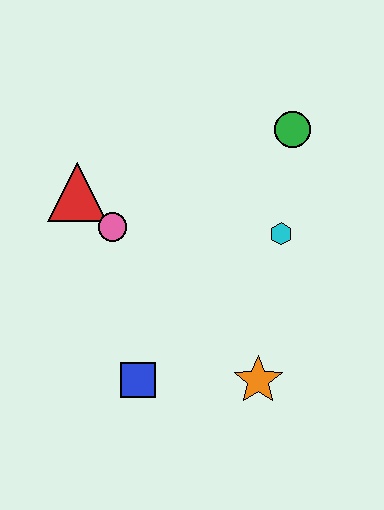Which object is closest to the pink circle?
The red triangle is closest to the pink circle.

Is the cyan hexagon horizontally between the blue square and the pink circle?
No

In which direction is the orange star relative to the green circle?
The orange star is below the green circle.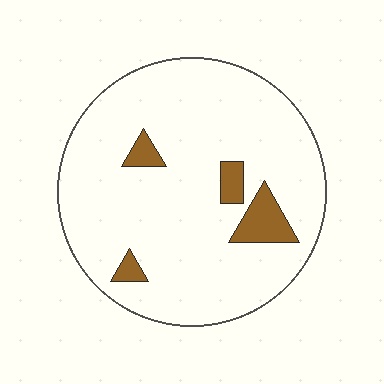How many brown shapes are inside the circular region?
4.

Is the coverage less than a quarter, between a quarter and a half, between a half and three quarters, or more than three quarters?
Less than a quarter.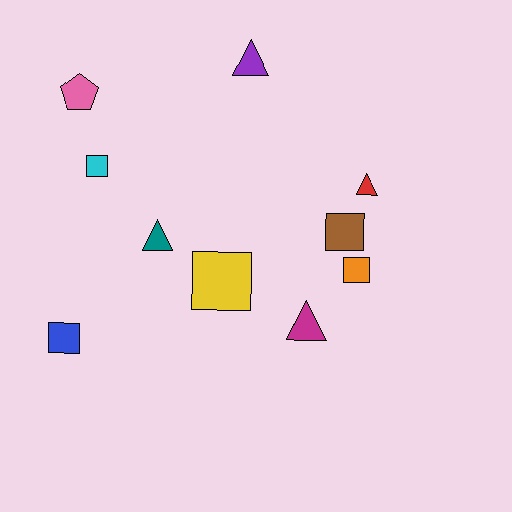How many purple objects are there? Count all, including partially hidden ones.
There is 1 purple object.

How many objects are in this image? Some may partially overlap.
There are 10 objects.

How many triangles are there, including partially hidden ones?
There are 4 triangles.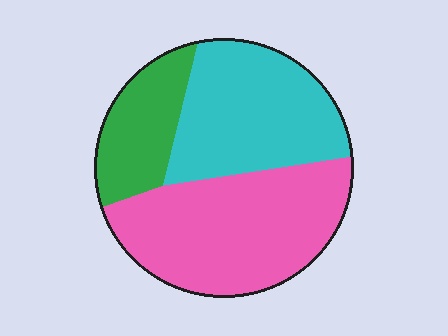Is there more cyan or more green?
Cyan.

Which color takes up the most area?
Pink, at roughly 45%.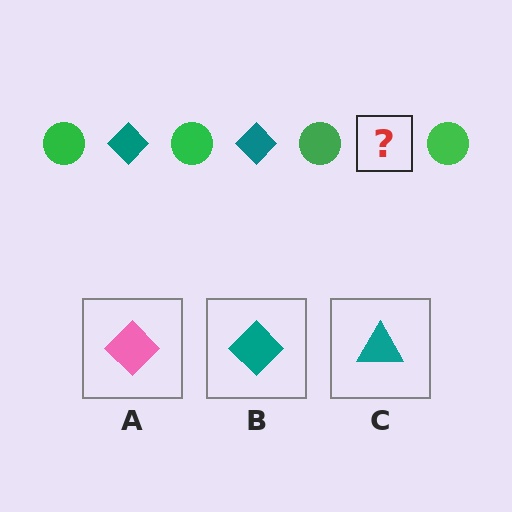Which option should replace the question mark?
Option B.